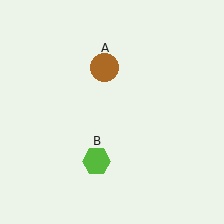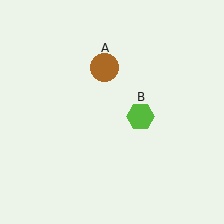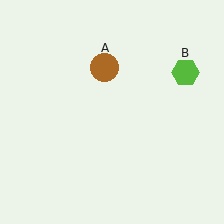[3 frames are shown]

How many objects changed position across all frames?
1 object changed position: lime hexagon (object B).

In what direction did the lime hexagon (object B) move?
The lime hexagon (object B) moved up and to the right.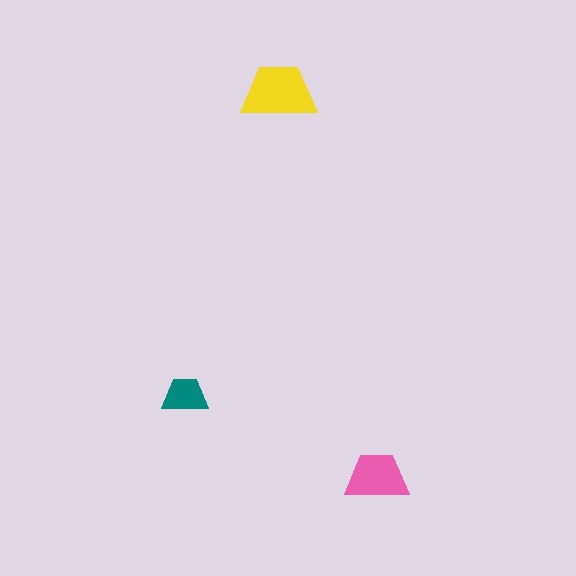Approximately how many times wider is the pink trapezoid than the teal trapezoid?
About 1.5 times wider.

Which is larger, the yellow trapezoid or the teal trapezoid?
The yellow one.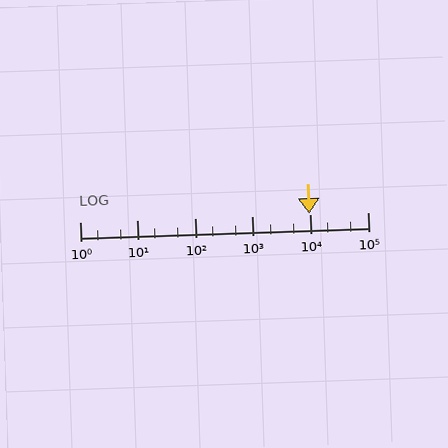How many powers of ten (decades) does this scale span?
The scale spans 5 decades, from 1 to 100000.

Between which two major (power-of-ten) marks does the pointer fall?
The pointer is between 1000 and 10000.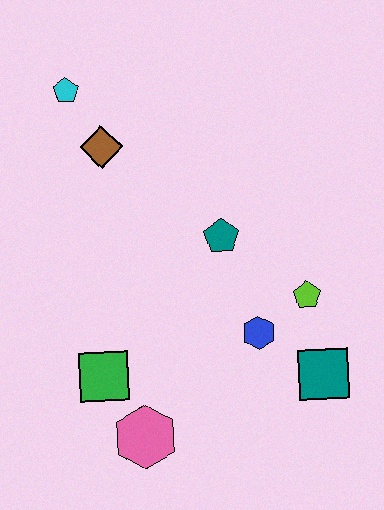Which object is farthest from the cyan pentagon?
The teal square is farthest from the cyan pentagon.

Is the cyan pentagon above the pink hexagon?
Yes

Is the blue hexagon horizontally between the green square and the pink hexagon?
No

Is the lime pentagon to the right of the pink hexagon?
Yes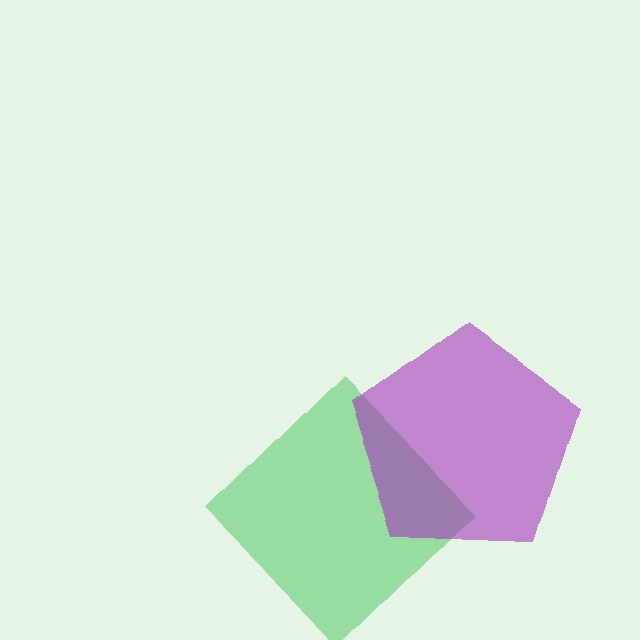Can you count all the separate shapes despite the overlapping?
Yes, there are 2 separate shapes.